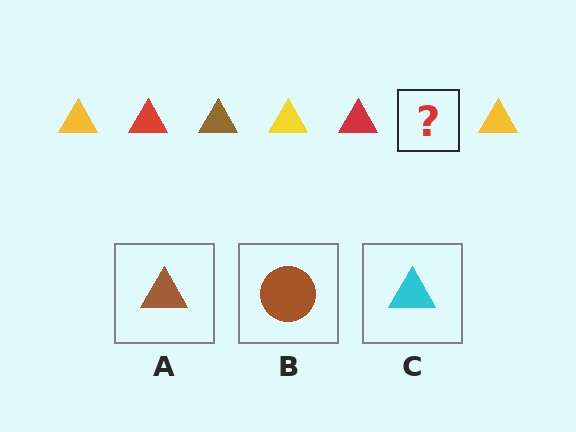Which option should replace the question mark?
Option A.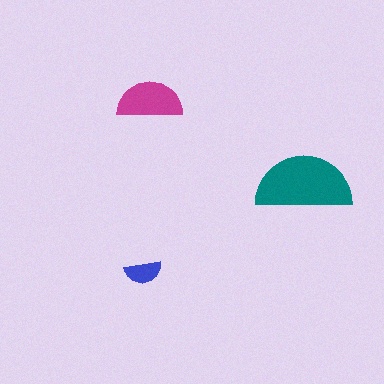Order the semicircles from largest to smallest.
the teal one, the magenta one, the blue one.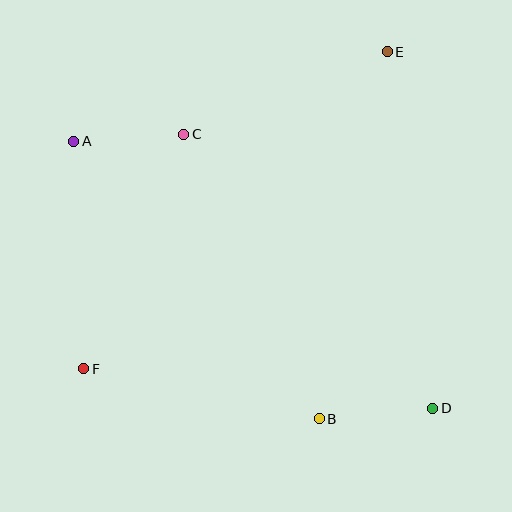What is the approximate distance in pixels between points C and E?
The distance between C and E is approximately 219 pixels.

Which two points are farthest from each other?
Points A and D are farthest from each other.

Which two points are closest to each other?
Points A and C are closest to each other.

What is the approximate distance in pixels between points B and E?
The distance between B and E is approximately 373 pixels.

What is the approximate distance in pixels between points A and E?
The distance between A and E is approximately 326 pixels.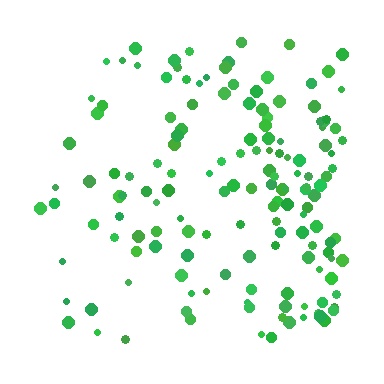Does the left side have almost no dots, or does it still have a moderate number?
Still a moderate number, just noticeably fewer than the right.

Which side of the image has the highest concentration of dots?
The right.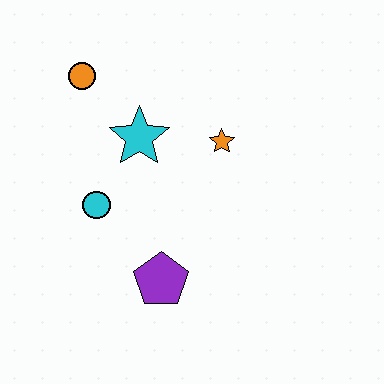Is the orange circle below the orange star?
No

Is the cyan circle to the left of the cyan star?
Yes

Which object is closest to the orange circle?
The cyan star is closest to the orange circle.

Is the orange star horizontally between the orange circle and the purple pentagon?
No